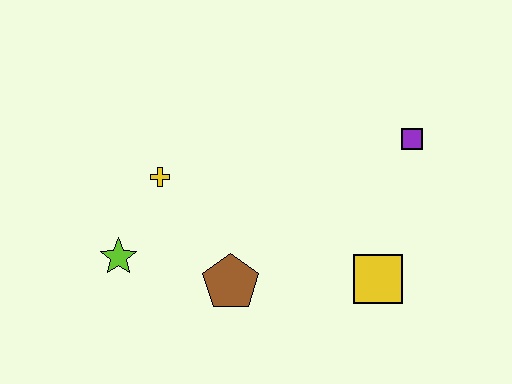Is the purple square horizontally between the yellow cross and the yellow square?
No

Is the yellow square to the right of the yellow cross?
Yes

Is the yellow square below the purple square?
Yes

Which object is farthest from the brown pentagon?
The purple square is farthest from the brown pentagon.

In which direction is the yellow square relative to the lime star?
The yellow square is to the right of the lime star.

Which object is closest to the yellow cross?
The lime star is closest to the yellow cross.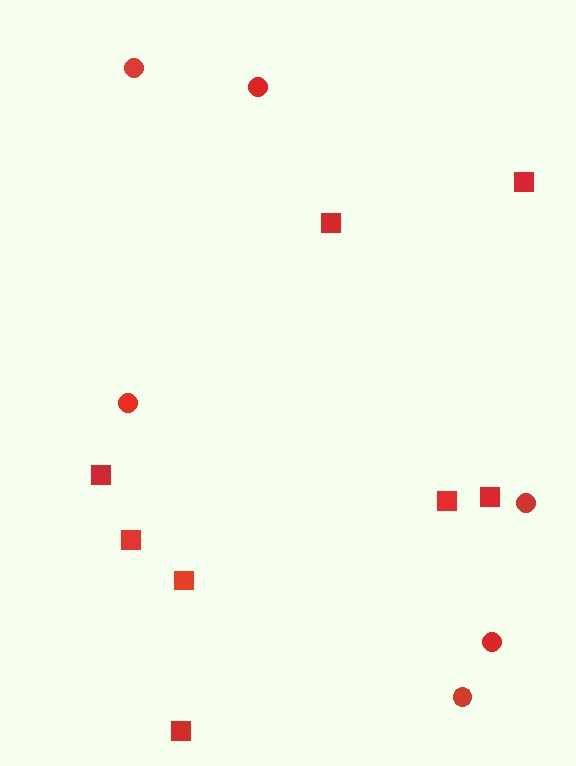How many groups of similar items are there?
There are 2 groups: one group of squares (8) and one group of circles (6).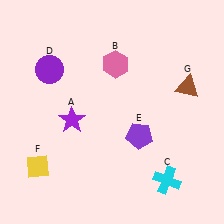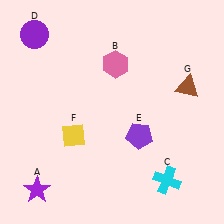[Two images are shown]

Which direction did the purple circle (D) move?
The purple circle (D) moved up.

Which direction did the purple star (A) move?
The purple star (A) moved down.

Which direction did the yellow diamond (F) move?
The yellow diamond (F) moved right.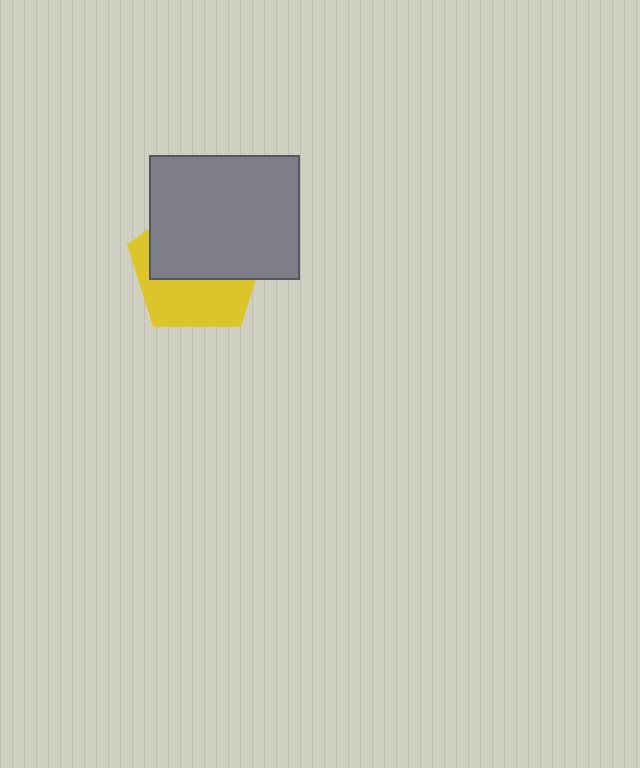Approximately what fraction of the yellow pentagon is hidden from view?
Roughly 56% of the yellow pentagon is hidden behind the gray rectangle.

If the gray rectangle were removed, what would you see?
You would see the complete yellow pentagon.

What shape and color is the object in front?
The object in front is a gray rectangle.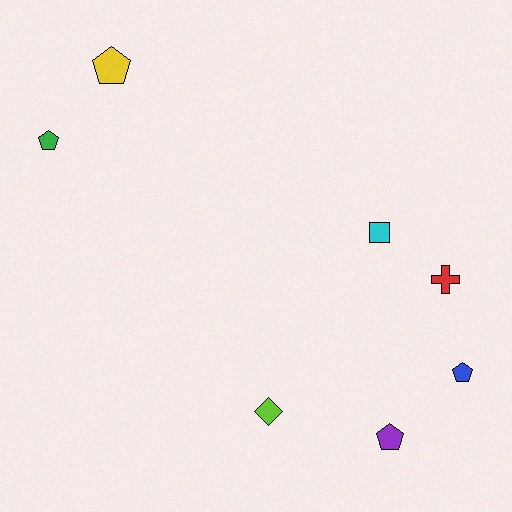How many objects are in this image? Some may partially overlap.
There are 7 objects.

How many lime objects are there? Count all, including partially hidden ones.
There is 1 lime object.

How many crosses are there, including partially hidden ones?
There is 1 cross.